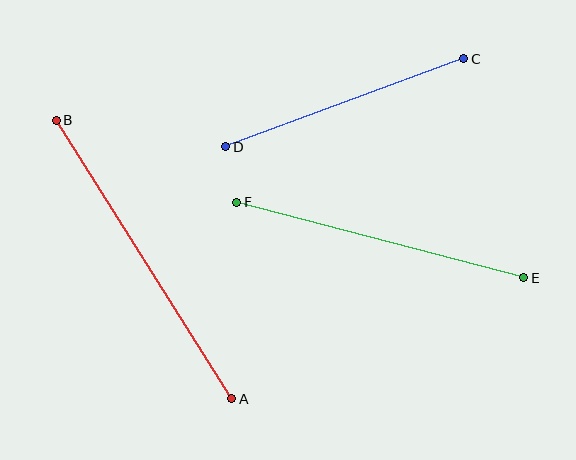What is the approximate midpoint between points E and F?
The midpoint is at approximately (380, 240) pixels.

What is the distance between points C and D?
The distance is approximately 254 pixels.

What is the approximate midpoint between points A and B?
The midpoint is at approximately (144, 260) pixels.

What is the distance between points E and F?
The distance is approximately 297 pixels.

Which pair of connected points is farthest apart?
Points A and B are farthest apart.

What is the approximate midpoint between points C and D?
The midpoint is at approximately (345, 103) pixels.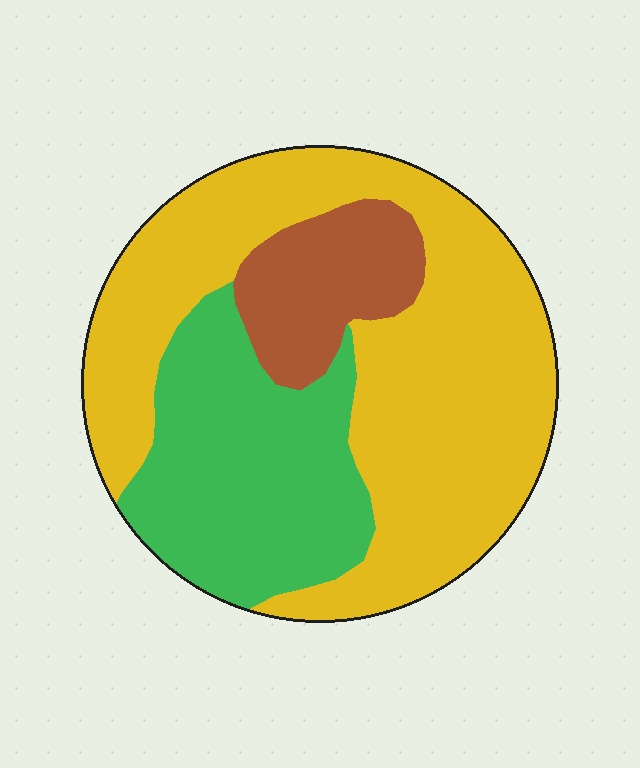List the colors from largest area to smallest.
From largest to smallest: yellow, green, brown.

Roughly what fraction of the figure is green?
Green covers about 30% of the figure.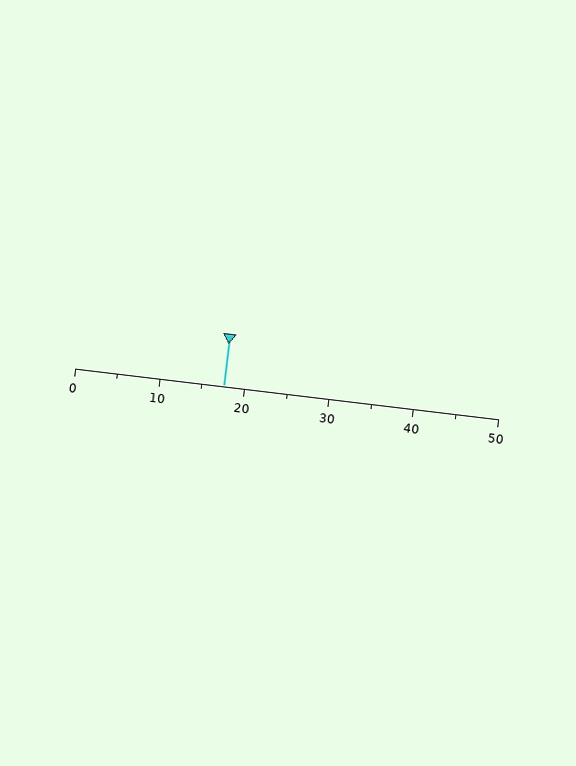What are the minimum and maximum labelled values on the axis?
The axis runs from 0 to 50.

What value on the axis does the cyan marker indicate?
The marker indicates approximately 17.5.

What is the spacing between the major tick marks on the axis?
The major ticks are spaced 10 apart.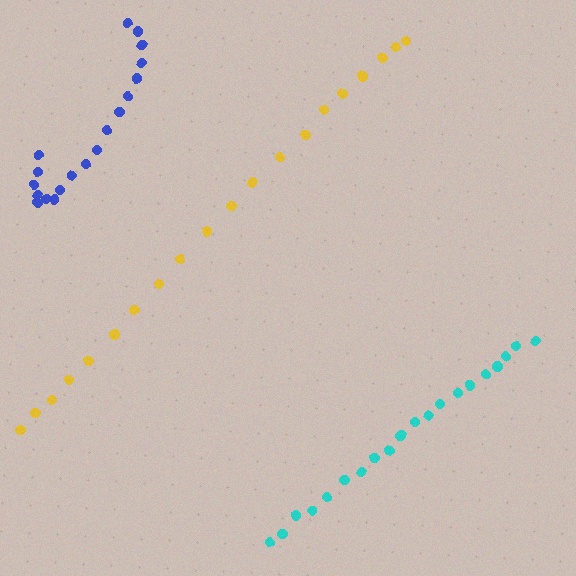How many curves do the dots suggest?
There are 3 distinct paths.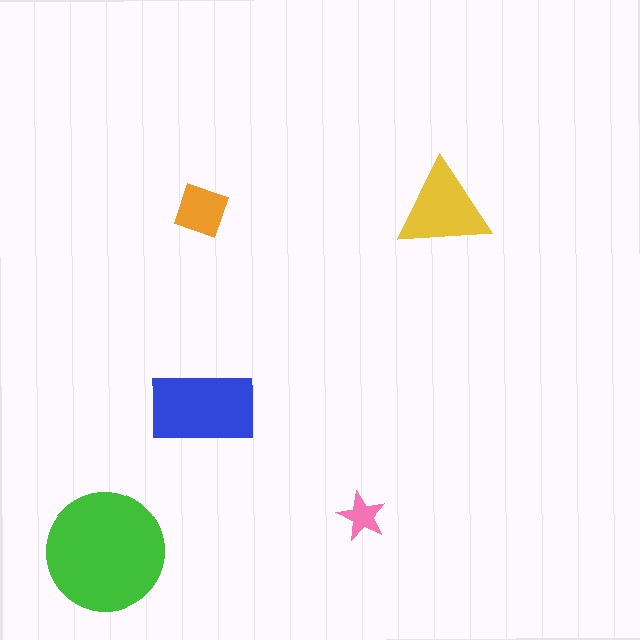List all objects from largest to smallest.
The green circle, the blue rectangle, the yellow triangle, the orange diamond, the pink star.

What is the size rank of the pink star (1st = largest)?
5th.